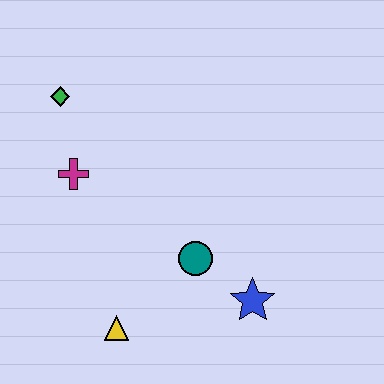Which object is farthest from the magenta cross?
The blue star is farthest from the magenta cross.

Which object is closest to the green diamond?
The magenta cross is closest to the green diamond.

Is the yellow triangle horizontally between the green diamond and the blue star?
Yes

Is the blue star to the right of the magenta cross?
Yes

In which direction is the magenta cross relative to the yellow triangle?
The magenta cross is above the yellow triangle.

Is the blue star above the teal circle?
No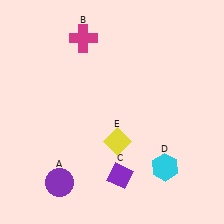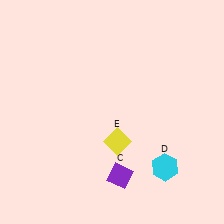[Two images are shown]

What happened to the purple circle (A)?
The purple circle (A) was removed in Image 2. It was in the bottom-left area of Image 1.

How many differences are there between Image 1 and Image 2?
There are 2 differences between the two images.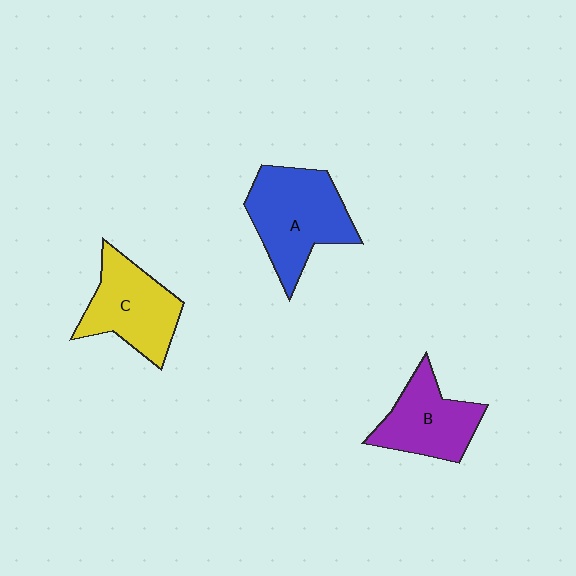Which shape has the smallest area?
Shape B (purple).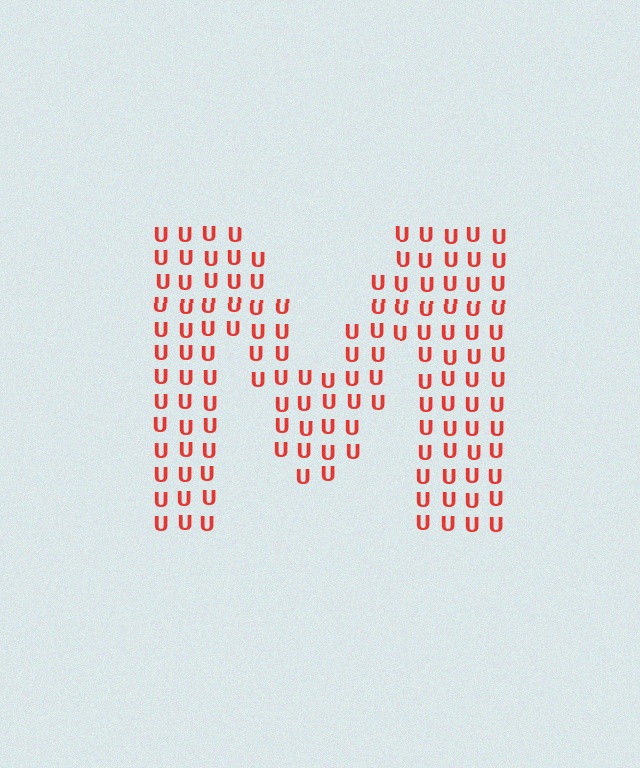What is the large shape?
The large shape is the letter M.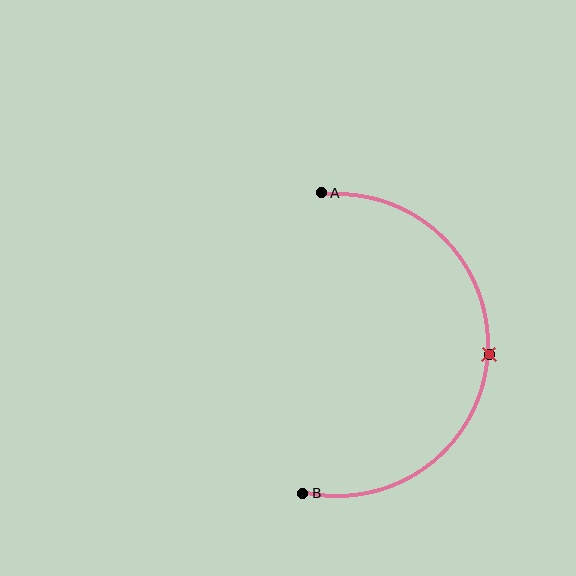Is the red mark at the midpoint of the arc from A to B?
Yes. The red mark lies on the arc at equal arc-length from both A and B — it is the arc midpoint.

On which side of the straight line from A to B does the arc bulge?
The arc bulges to the right of the straight line connecting A and B.